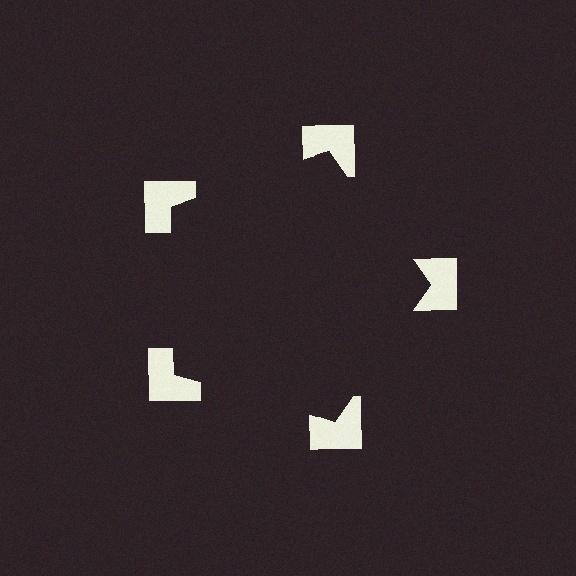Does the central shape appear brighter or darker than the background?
It typically appears slightly darker than the background, even though no actual brightness change is drawn.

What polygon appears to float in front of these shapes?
An illusory pentagon — its edges are inferred from the aligned wedge cuts in the notched squares, not physically drawn.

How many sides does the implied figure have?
5 sides.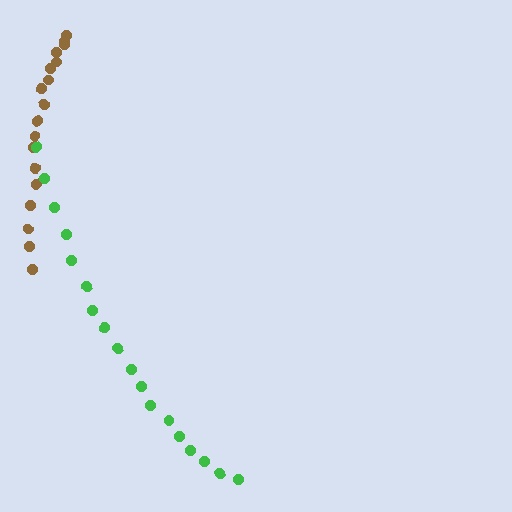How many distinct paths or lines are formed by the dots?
There are 2 distinct paths.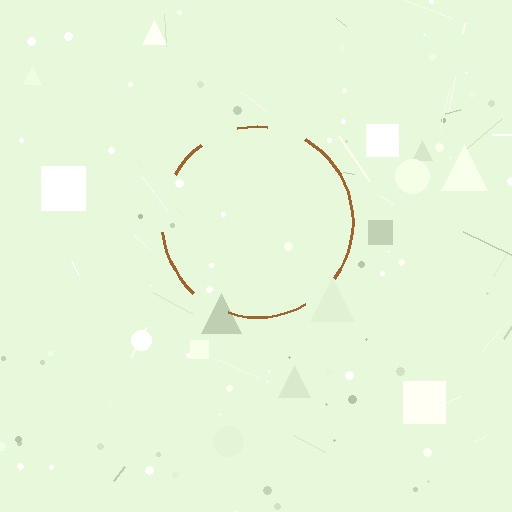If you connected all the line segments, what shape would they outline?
They would outline a circle.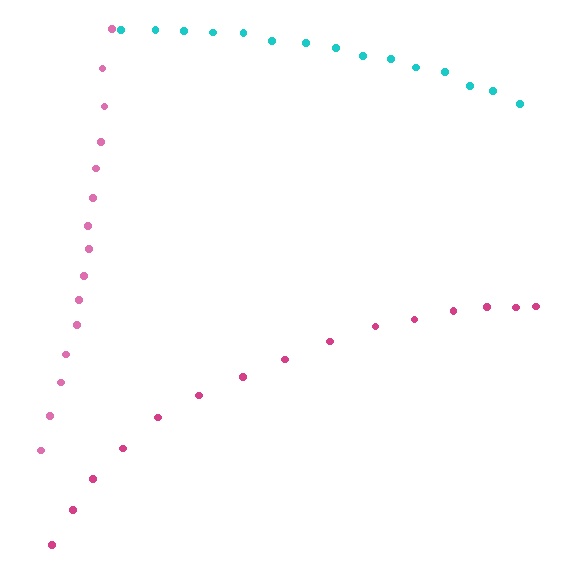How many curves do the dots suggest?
There are 3 distinct paths.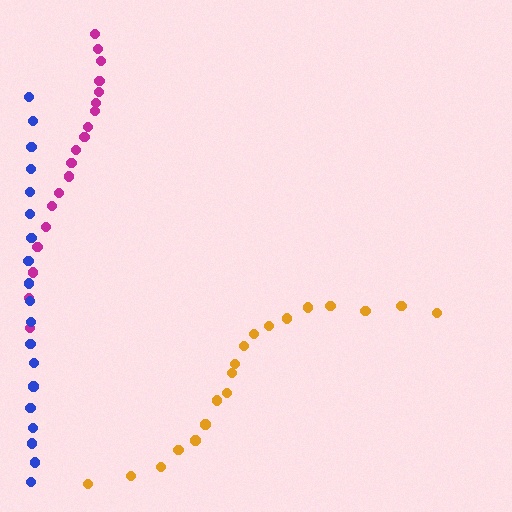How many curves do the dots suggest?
There are 3 distinct paths.